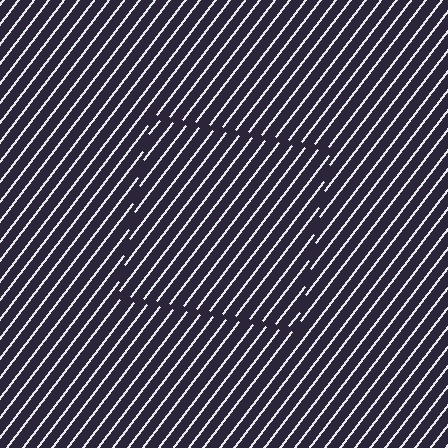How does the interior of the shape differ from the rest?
The interior of the shape contains the same grating, shifted by half a period — the contour is defined by the phase discontinuity where line-ends from the inner and outer gratings abut.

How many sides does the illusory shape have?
4 sides — the line-ends trace a square.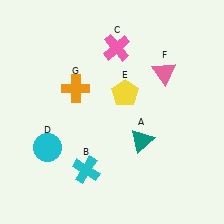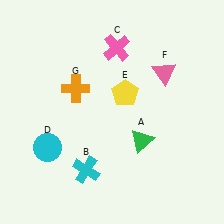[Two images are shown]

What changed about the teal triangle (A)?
In Image 1, A is teal. In Image 2, it changed to green.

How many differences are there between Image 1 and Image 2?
There is 1 difference between the two images.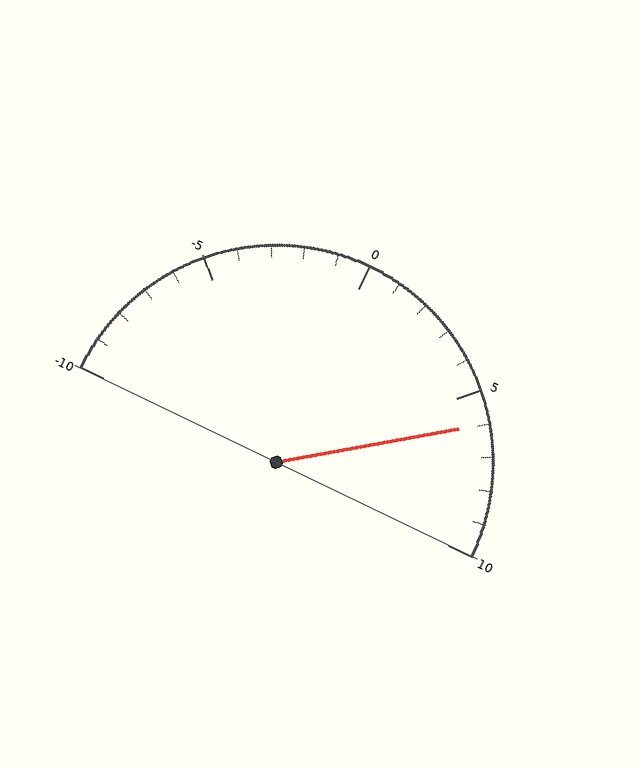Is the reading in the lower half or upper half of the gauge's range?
The reading is in the upper half of the range (-10 to 10).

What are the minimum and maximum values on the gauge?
The gauge ranges from -10 to 10.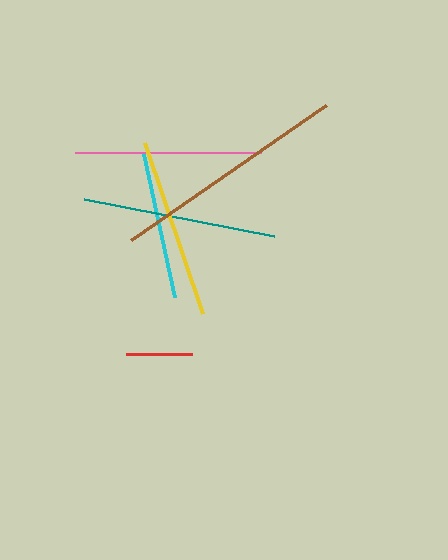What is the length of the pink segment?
The pink segment is approximately 186 pixels long.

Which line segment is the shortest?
The red line is the shortest at approximately 67 pixels.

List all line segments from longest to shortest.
From longest to shortest: brown, teal, pink, yellow, cyan, red.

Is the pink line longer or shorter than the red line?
The pink line is longer than the red line.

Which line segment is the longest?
The brown line is the longest at approximately 237 pixels.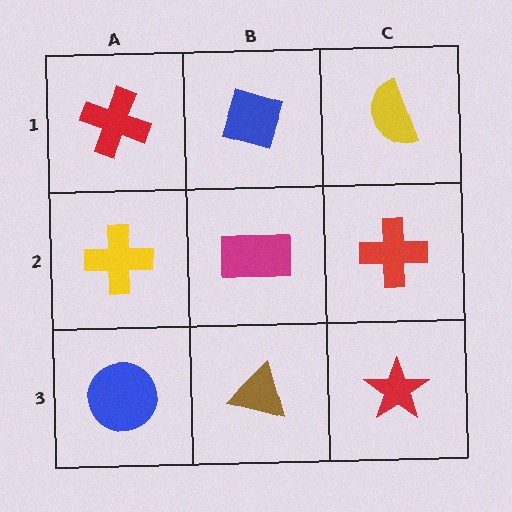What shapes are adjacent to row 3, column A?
A yellow cross (row 2, column A), a brown triangle (row 3, column B).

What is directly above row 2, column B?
A blue diamond.